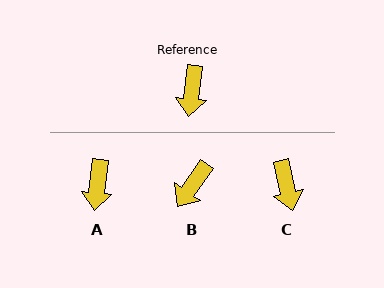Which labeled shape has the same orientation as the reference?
A.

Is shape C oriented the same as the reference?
No, it is off by about 20 degrees.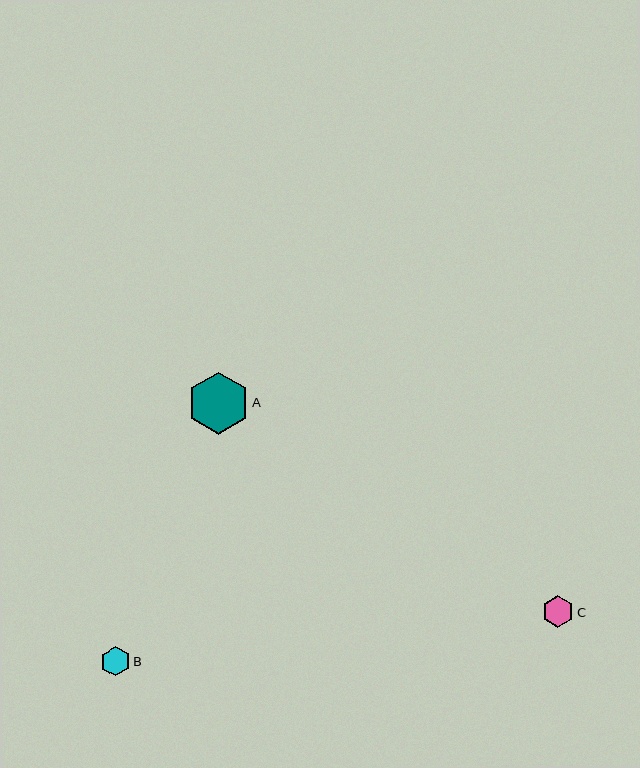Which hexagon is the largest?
Hexagon A is the largest with a size of approximately 62 pixels.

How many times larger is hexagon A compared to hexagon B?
Hexagon A is approximately 2.1 times the size of hexagon B.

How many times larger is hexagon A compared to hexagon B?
Hexagon A is approximately 2.1 times the size of hexagon B.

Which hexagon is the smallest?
Hexagon B is the smallest with a size of approximately 29 pixels.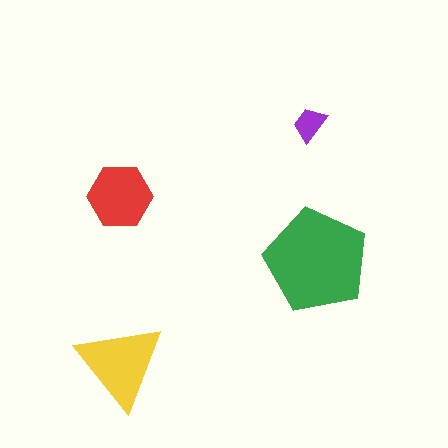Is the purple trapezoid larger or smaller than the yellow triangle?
Smaller.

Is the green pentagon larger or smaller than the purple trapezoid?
Larger.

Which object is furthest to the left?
The red hexagon is leftmost.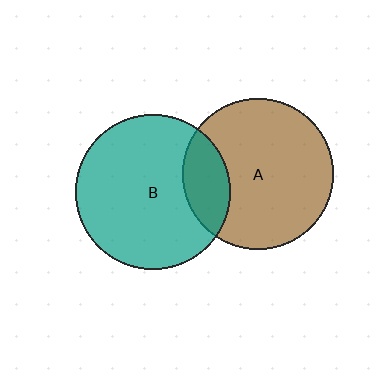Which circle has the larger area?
Circle B (teal).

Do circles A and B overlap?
Yes.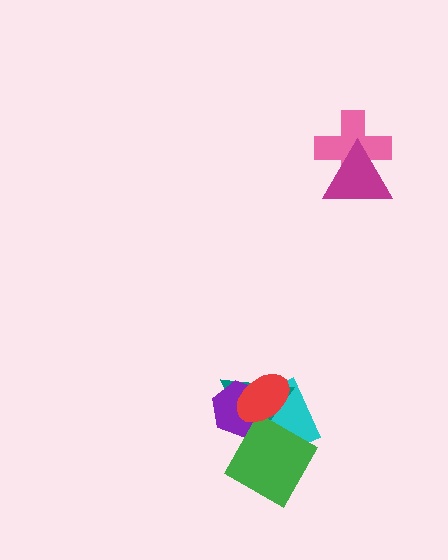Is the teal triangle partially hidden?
Yes, it is partially covered by another shape.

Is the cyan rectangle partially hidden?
Yes, it is partially covered by another shape.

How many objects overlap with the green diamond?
4 objects overlap with the green diamond.